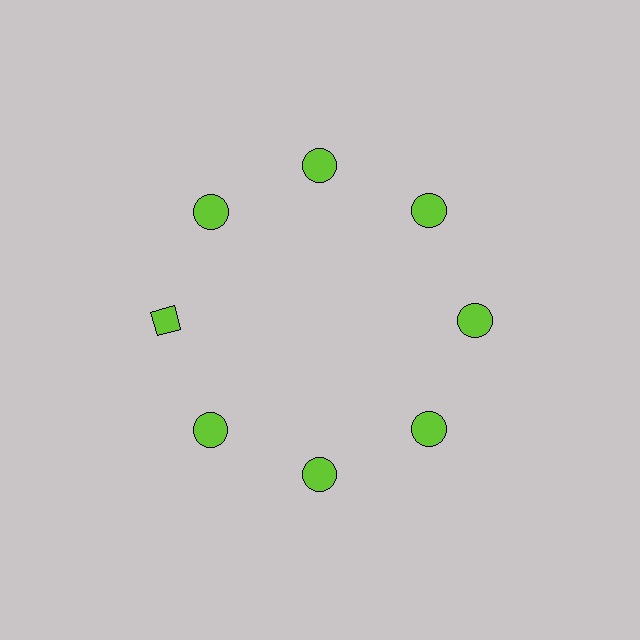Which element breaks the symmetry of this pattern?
The lime diamond at roughly the 9 o'clock position breaks the symmetry. All other shapes are lime circles.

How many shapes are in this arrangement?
There are 8 shapes arranged in a ring pattern.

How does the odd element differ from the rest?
It has a different shape: diamond instead of circle.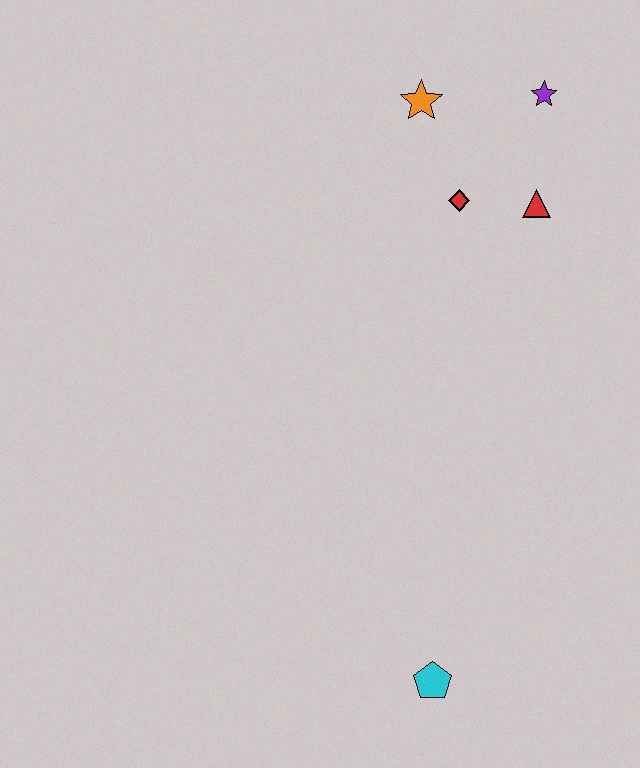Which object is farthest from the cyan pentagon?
The purple star is farthest from the cyan pentagon.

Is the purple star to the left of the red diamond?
No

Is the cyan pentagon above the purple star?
No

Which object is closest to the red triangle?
The red diamond is closest to the red triangle.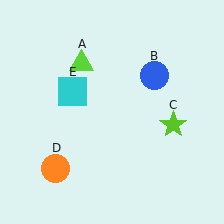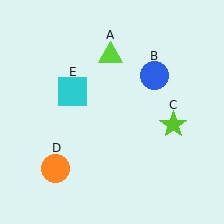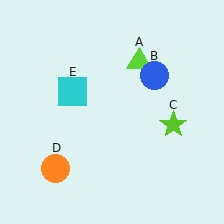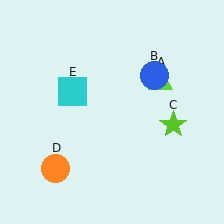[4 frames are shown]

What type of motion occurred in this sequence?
The lime triangle (object A) rotated clockwise around the center of the scene.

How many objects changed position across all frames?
1 object changed position: lime triangle (object A).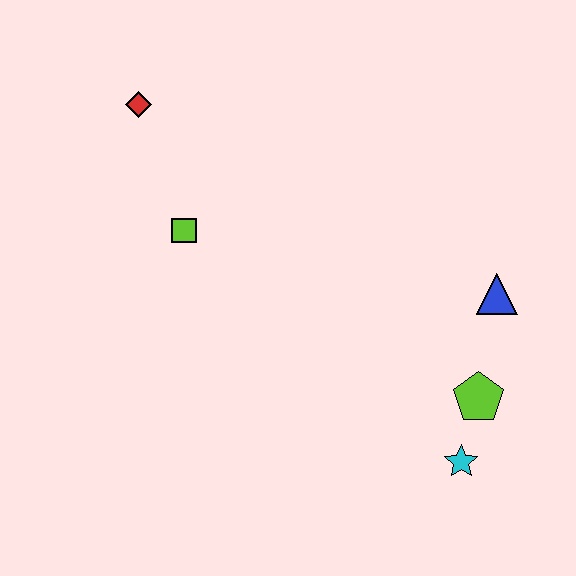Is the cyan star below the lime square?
Yes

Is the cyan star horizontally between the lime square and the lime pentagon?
Yes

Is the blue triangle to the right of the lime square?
Yes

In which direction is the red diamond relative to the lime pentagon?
The red diamond is to the left of the lime pentagon.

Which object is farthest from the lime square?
The cyan star is farthest from the lime square.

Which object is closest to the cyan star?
The lime pentagon is closest to the cyan star.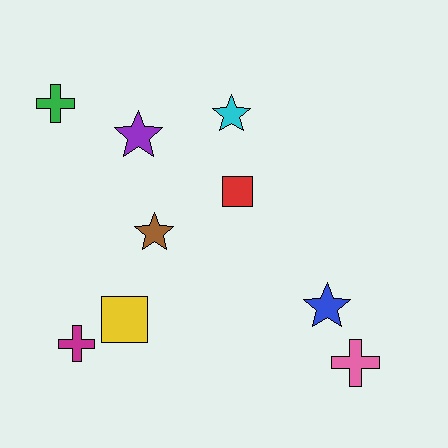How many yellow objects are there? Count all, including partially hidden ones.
There is 1 yellow object.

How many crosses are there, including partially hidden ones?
There are 3 crosses.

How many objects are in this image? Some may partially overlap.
There are 9 objects.